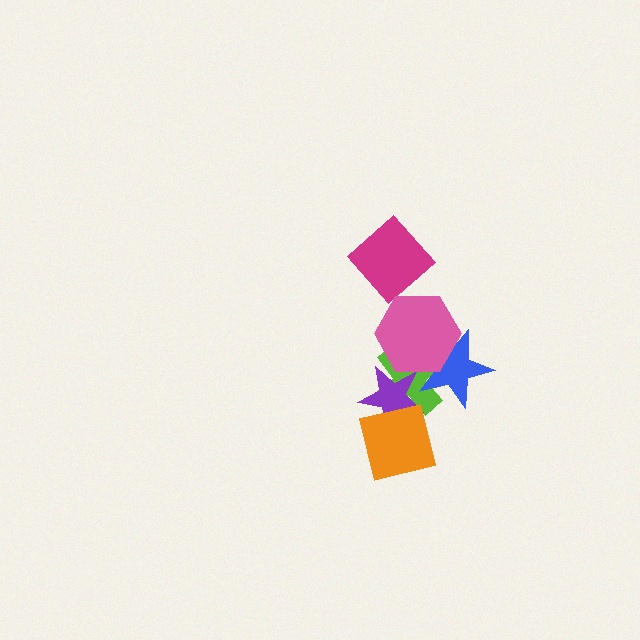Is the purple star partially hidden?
Yes, it is partially covered by another shape.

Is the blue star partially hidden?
Yes, it is partially covered by another shape.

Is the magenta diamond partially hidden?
Yes, it is partially covered by another shape.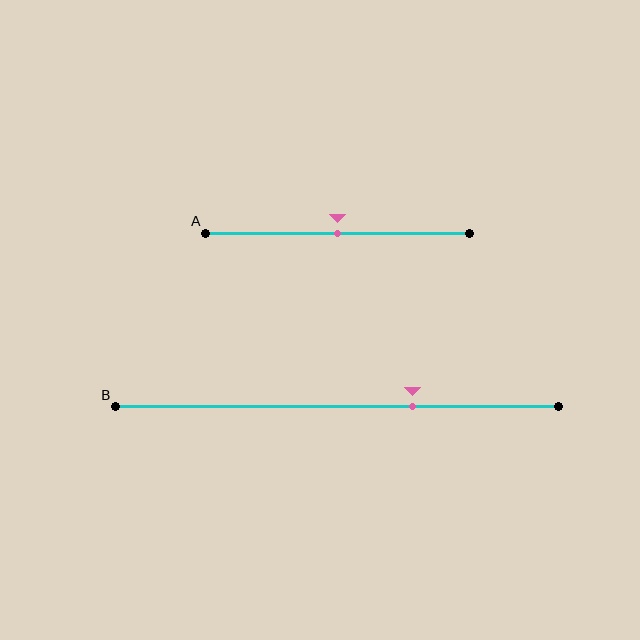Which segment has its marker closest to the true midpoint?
Segment A has its marker closest to the true midpoint.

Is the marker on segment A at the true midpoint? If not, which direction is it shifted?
Yes, the marker on segment A is at the true midpoint.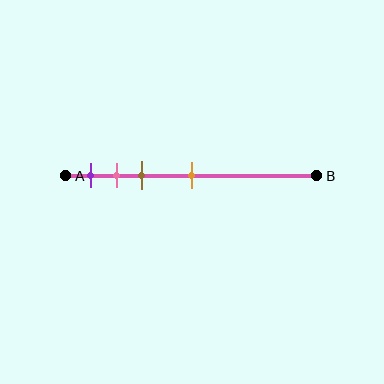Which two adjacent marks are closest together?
The pink and brown marks are the closest adjacent pair.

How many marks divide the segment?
There are 4 marks dividing the segment.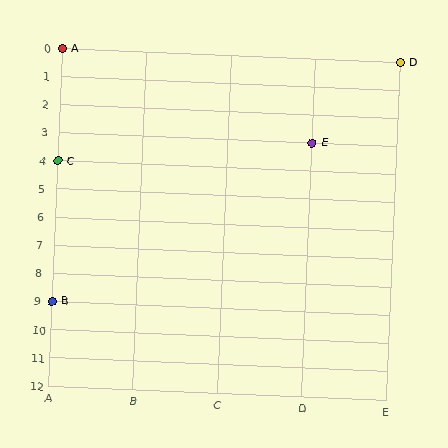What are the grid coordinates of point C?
Point C is at grid coordinates (A, 4).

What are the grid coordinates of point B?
Point B is at grid coordinates (A, 9).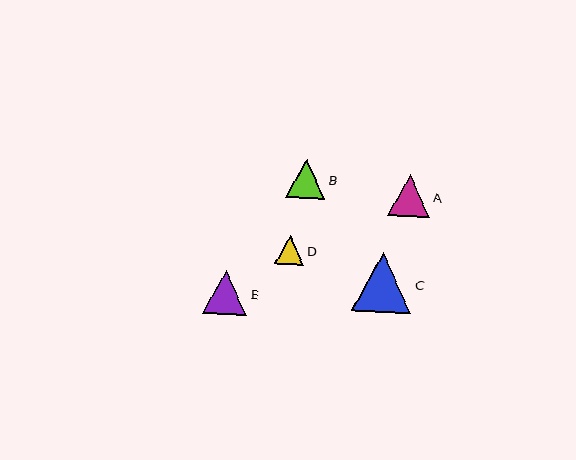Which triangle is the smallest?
Triangle D is the smallest with a size of approximately 29 pixels.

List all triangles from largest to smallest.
From largest to smallest: C, E, A, B, D.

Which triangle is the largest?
Triangle C is the largest with a size of approximately 60 pixels.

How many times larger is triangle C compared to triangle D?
Triangle C is approximately 2.1 times the size of triangle D.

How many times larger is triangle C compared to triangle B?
Triangle C is approximately 1.5 times the size of triangle B.